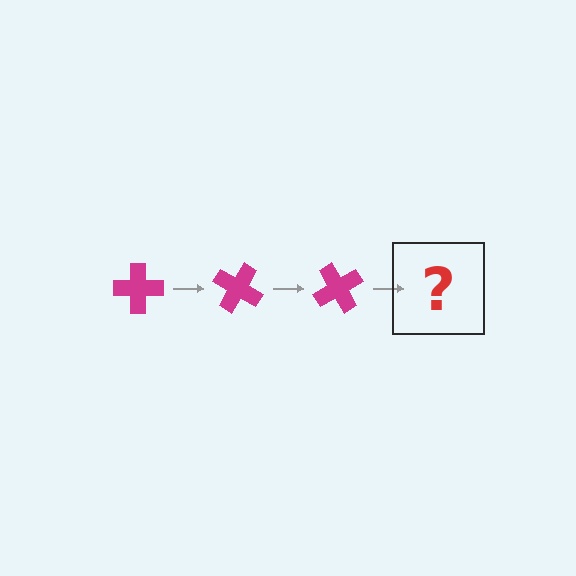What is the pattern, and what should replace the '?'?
The pattern is that the cross rotates 30 degrees each step. The '?' should be a magenta cross rotated 90 degrees.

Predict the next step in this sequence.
The next step is a magenta cross rotated 90 degrees.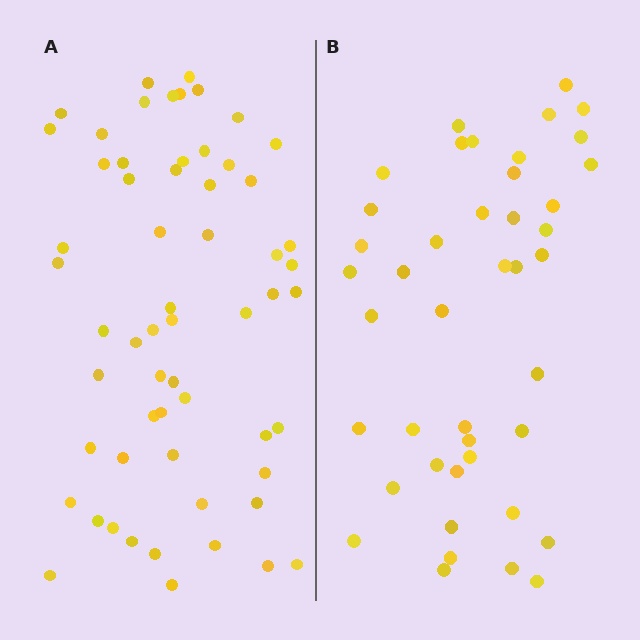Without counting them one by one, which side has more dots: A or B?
Region A (the left region) has more dots.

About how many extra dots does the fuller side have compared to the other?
Region A has approximately 15 more dots than region B.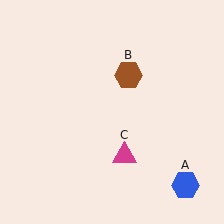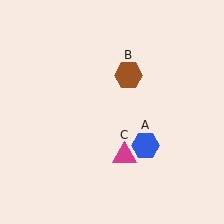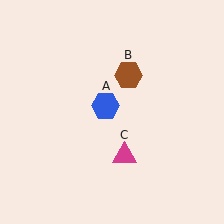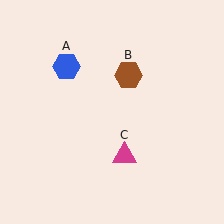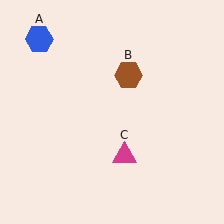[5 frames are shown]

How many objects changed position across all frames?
1 object changed position: blue hexagon (object A).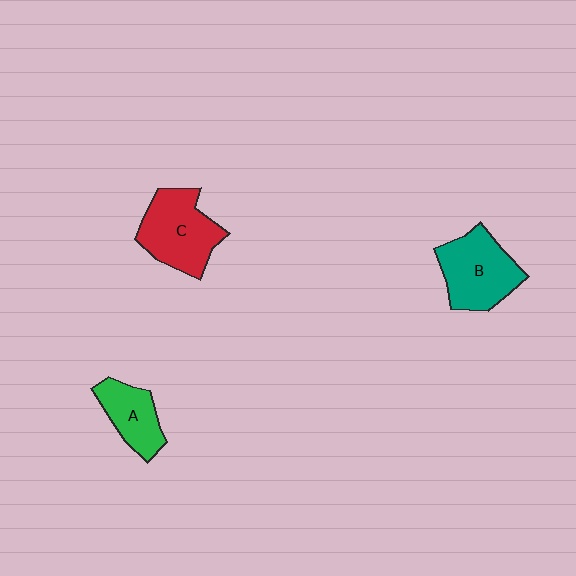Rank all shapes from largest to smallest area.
From largest to smallest: C (red), B (teal), A (green).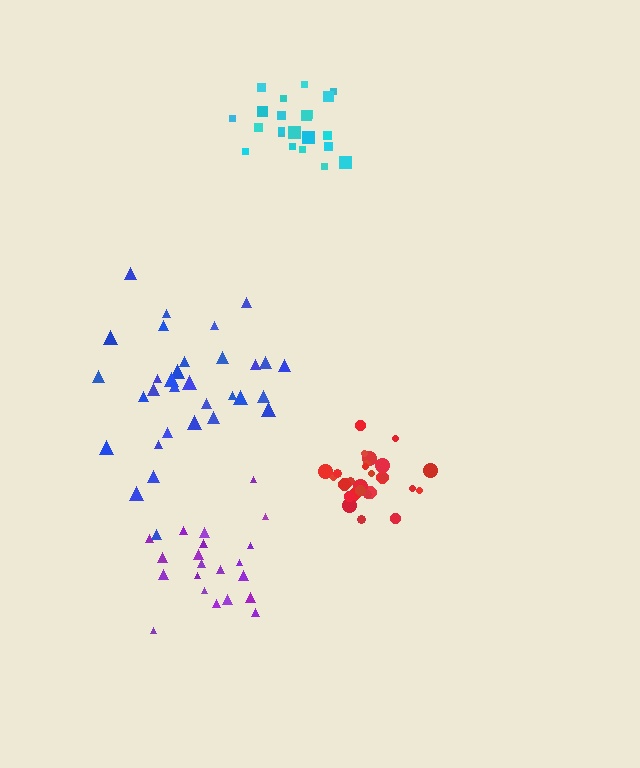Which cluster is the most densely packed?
Red.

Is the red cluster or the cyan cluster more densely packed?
Red.